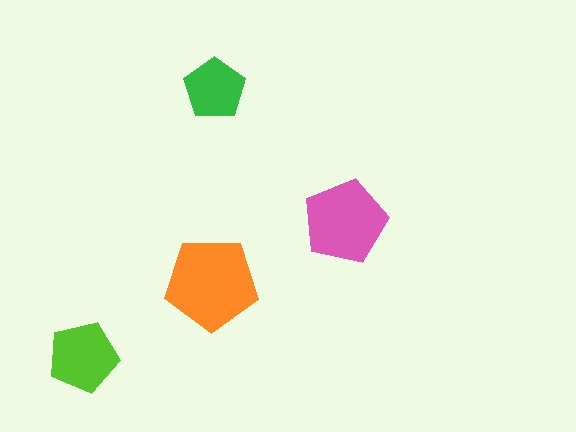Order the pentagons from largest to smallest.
the orange one, the pink one, the lime one, the green one.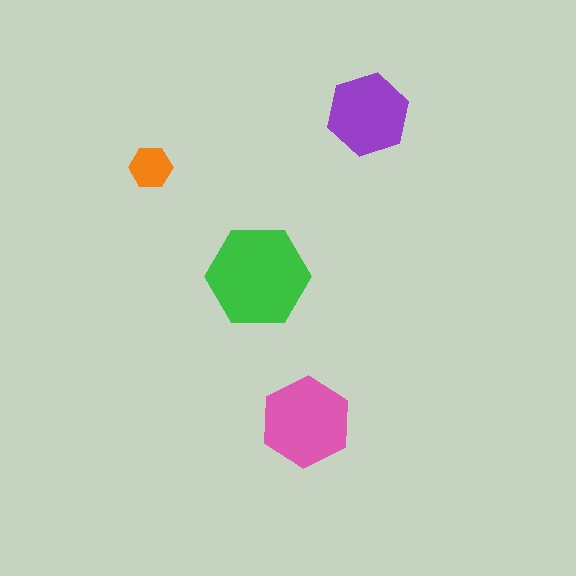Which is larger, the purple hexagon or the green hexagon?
The green one.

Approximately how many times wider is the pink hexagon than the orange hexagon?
About 2 times wider.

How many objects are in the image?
There are 4 objects in the image.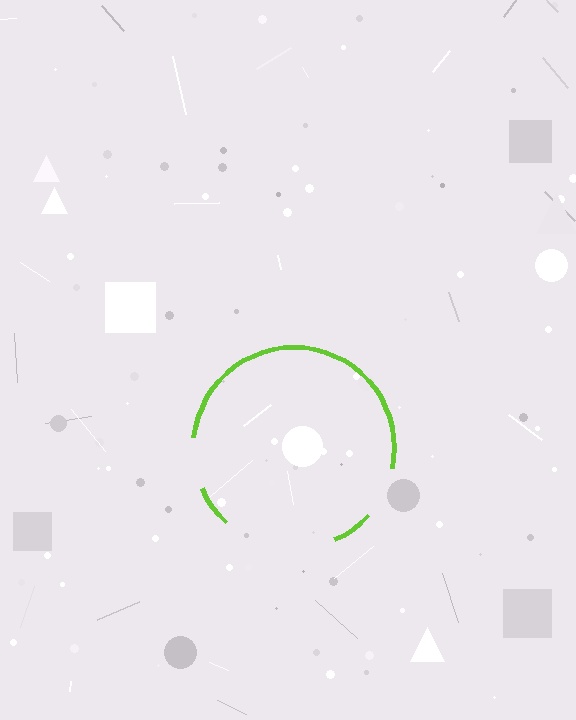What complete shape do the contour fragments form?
The contour fragments form a circle.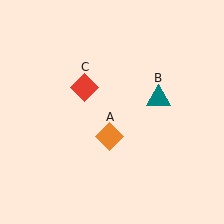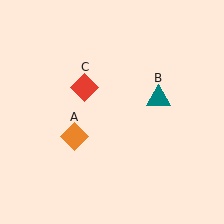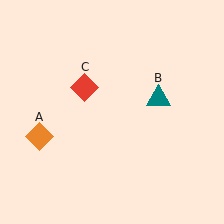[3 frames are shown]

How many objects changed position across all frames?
1 object changed position: orange diamond (object A).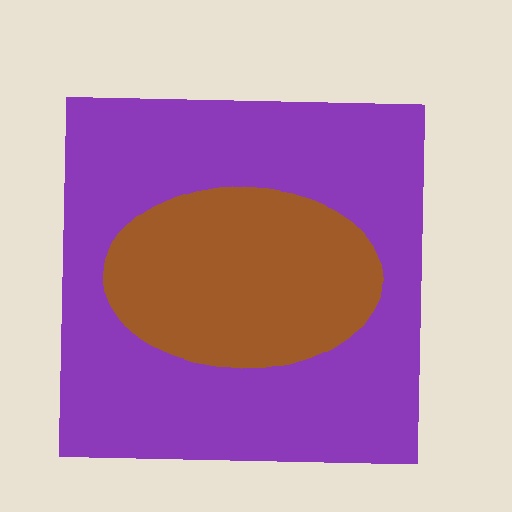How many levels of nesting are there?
2.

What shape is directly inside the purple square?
The brown ellipse.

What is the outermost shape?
The purple square.